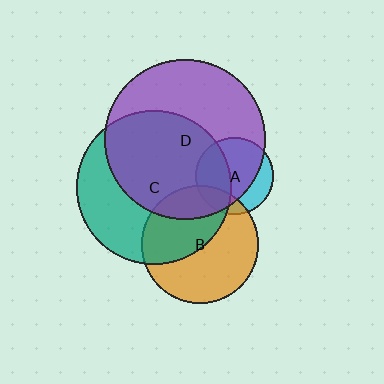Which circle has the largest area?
Circle D (purple).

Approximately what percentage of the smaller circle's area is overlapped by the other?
Approximately 40%.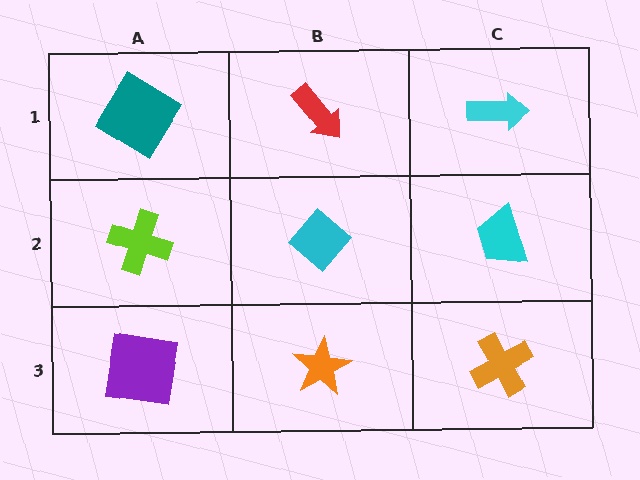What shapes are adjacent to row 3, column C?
A cyan trapezoid (row 2, column C), an orange star (row 3, column B).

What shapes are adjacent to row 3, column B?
A cyan diamond (row 2, column B), a purple square (row 3, column A), an orange cross (row 3, column C).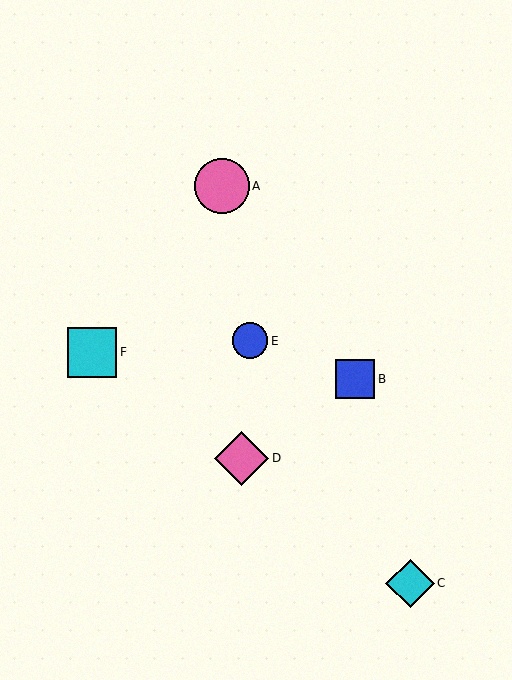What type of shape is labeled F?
Shape F is a cyan square.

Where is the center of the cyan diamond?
The center of the cyan diamond is at (410, 583).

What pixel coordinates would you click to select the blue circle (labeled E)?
Click at (250, 341) to select the blue circle E.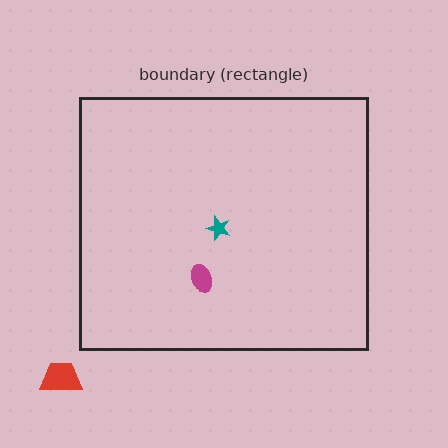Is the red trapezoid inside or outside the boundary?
Outside.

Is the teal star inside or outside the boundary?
Inside.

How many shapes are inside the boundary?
2 inside, 1 outside.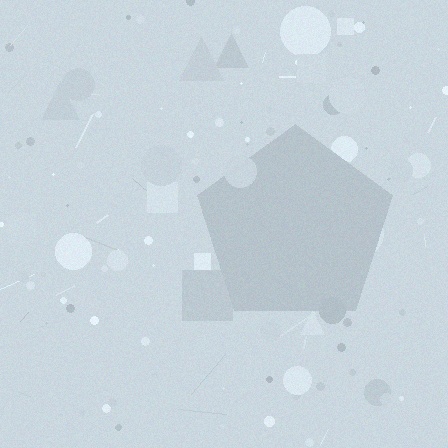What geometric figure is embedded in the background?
A pentagon is embedded in the background.